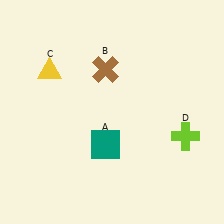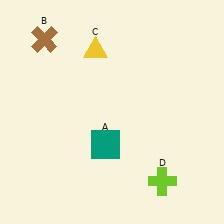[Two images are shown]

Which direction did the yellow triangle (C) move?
The yellow triangle (C) moved right.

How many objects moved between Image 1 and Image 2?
3 objects moved between the two images.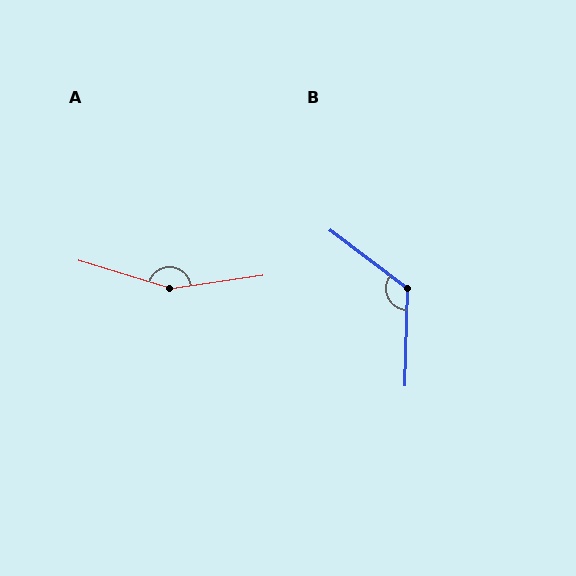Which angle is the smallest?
B, at approximately 126 degrees.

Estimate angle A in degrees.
Approximately 154 degrees.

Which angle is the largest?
A, at approximately 154 degrees.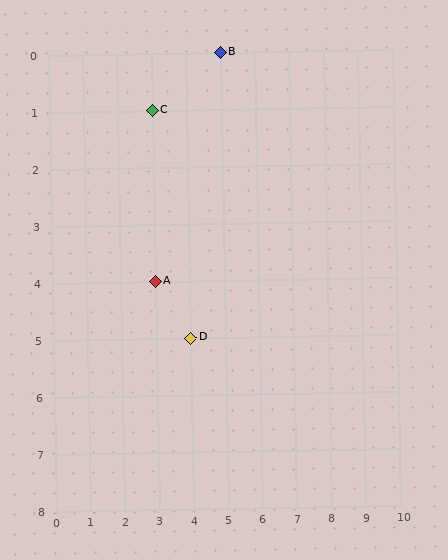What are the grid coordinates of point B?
Point B is at grid coordinates (5, 0).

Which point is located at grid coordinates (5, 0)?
Point B is at (5, 0).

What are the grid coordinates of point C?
Point C is at grid coordinates (3, 1).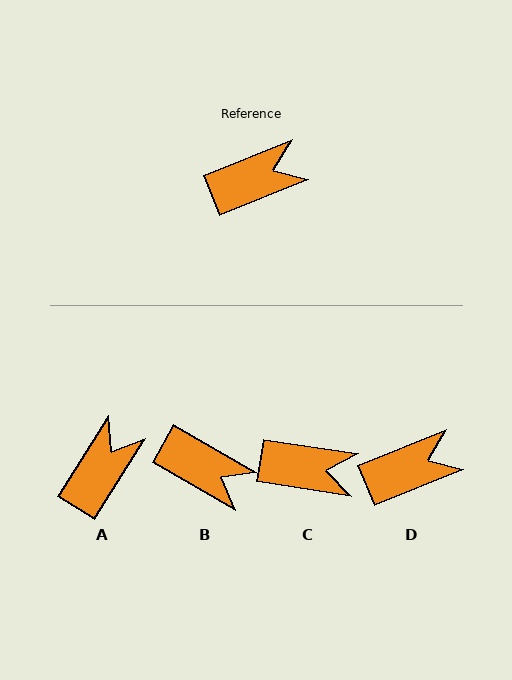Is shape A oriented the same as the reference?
No, it is off by about 36 degrees.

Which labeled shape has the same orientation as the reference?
D.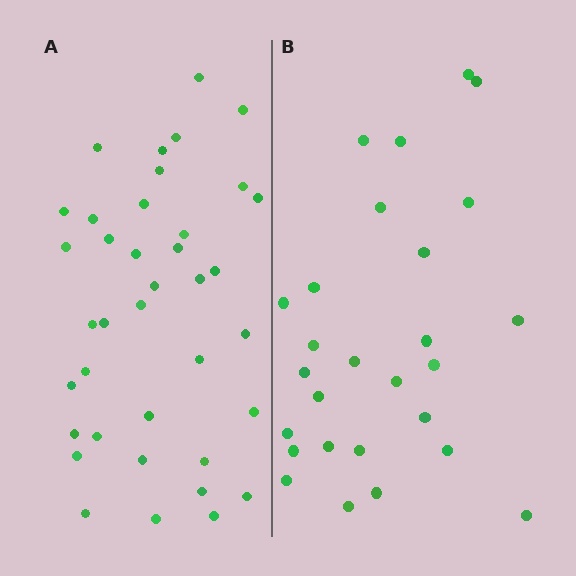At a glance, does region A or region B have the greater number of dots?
Region A (the left region) has more dots.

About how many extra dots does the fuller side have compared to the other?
Region A has roughly 12 or so more dots than region B.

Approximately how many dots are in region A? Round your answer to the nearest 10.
About 40 dots. (The exact count is 38, which rounds to 40.)